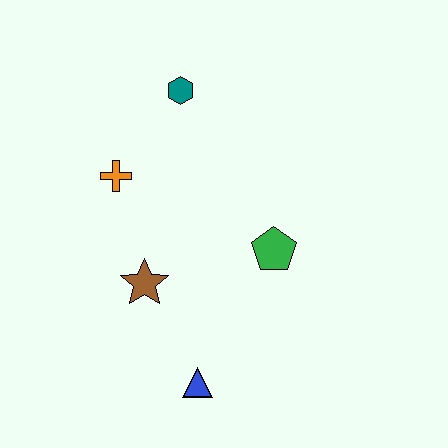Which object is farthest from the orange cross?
The blue triangle is farthest from the orange cross.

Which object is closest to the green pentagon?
The brown star is closest to the green pentagon.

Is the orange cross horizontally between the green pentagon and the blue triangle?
No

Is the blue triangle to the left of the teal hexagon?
No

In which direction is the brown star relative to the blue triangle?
The brown star is above the blue triangle.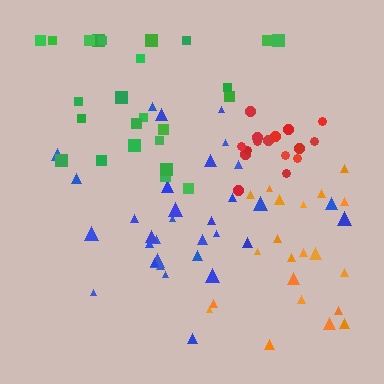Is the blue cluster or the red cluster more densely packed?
Red.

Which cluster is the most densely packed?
Red.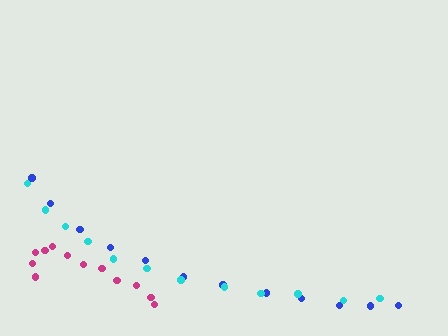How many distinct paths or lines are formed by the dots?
There are 3 distinct paths.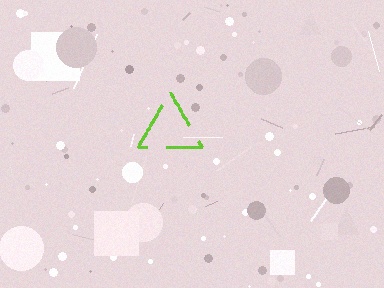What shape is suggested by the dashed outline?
The dashed outline suggests a triangle.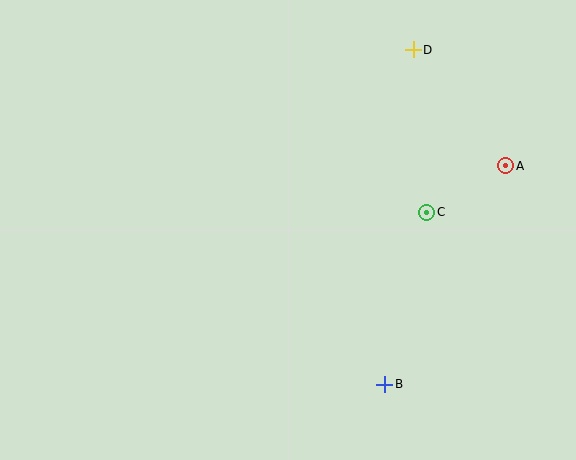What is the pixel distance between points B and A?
The distance between B and A is 250 pixels.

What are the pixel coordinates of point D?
Point D is at (413, 50).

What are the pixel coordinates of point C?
Point C is at (427, 212).